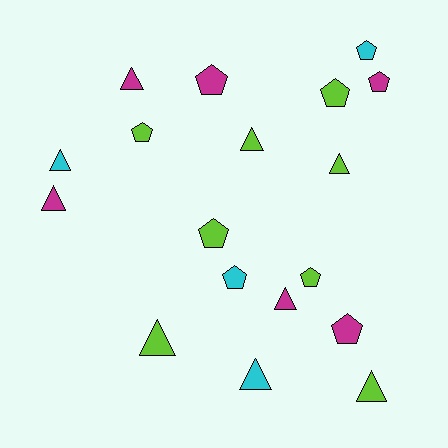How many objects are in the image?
There are 18 objects.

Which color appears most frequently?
Lime, with 8 objects.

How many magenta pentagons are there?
There are 3 magenta pentagons.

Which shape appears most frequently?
Triangle, with 9 objects.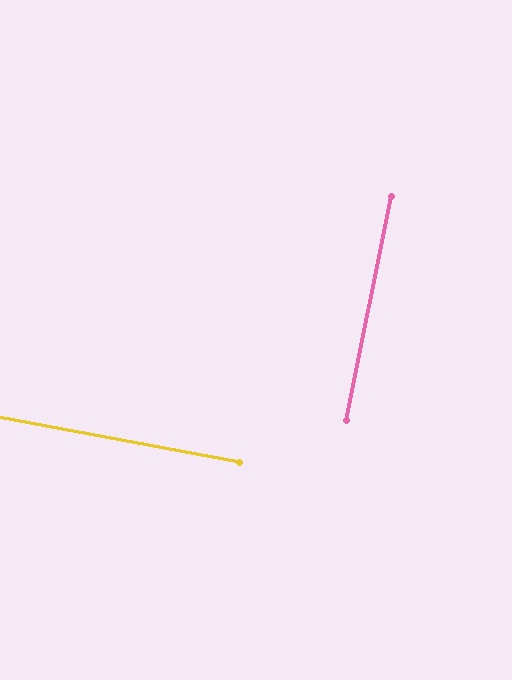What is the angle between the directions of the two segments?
Approximately 89 degrees.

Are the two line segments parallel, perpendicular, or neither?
Perpendicular — they meet at approximately 89°.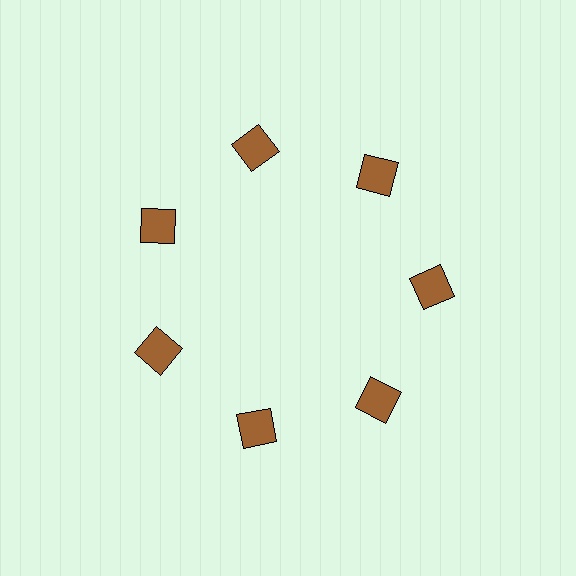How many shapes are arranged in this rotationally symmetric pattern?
There are 7 shapes, arranged in 7 groups of 1.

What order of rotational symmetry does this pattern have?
This pattern has 7-fold rotational symmetry.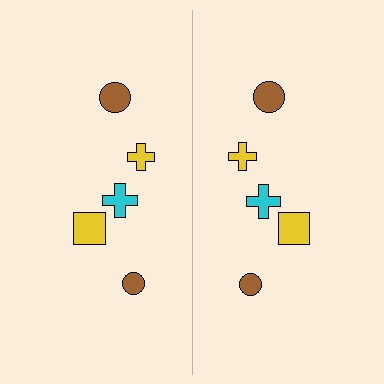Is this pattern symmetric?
Yes, this pattern has bilateral (reflection) symmetry.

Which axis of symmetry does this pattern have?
The pattern has a vertical axis of symmetry running through the center of the image.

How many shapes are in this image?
There are 10 shapes in this image.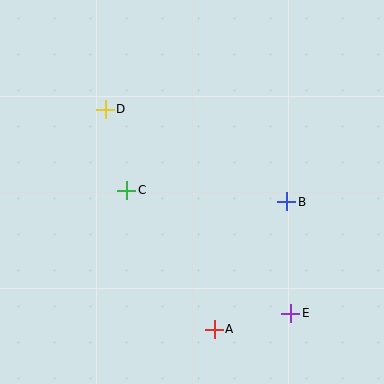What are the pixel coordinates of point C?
Point C is at (127, 190).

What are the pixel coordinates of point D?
Point D is at (105, 109).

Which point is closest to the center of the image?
Point C at (127, 190) is closest to the center.